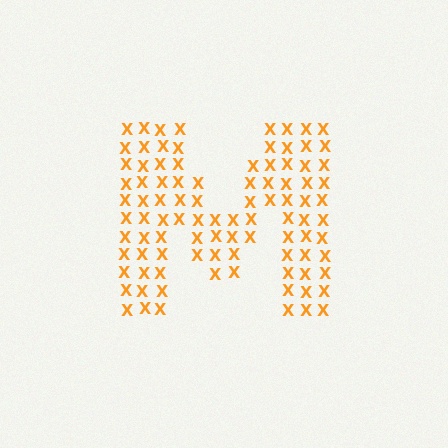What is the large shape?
The large shape is the letter M.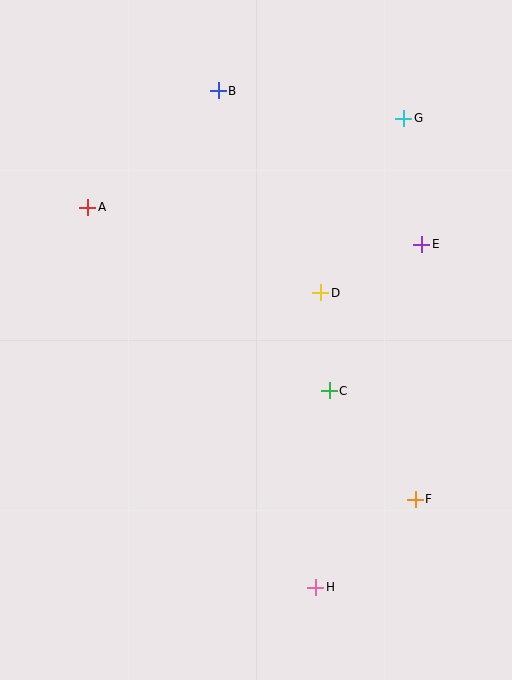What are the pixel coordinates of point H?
Point H is at (316, 587).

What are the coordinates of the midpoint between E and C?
The midpoint between E and C is at (376, 318).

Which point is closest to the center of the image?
Point D at (321, 293) is closest to the center.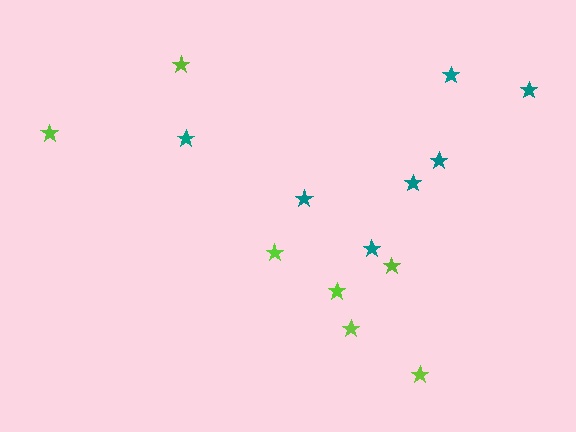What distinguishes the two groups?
There are 2 groups: one group of lime stars (7) and one group of teal stars (7).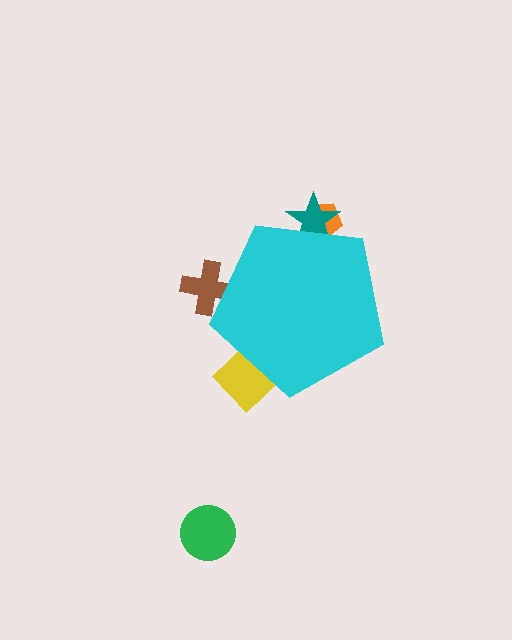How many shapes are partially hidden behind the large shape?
4 shapes are partially hidden.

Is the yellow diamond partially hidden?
Yes, the yellow diamond is partially hidden behind the cyan pentagon.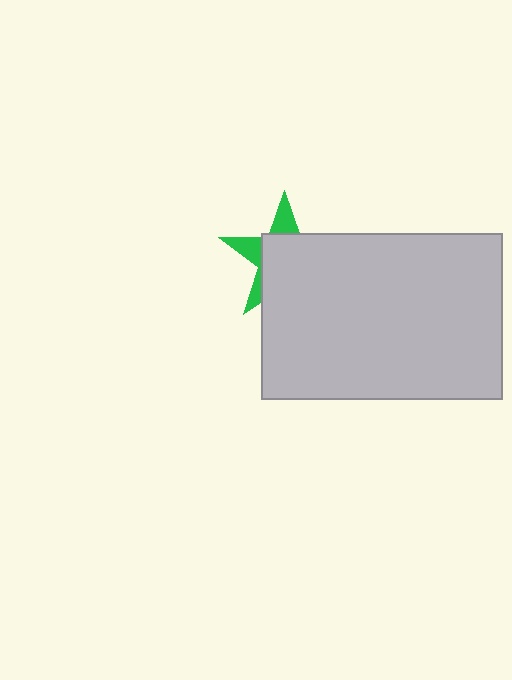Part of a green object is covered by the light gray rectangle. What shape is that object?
It is a star.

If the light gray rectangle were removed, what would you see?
You would see the complete green star.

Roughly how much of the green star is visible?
A small part of it is visible (roughly 32%).